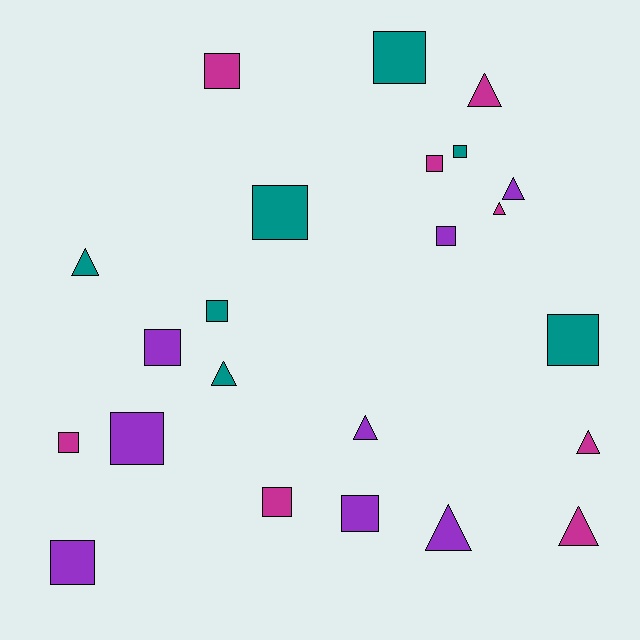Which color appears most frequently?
Purple, with 8 objects.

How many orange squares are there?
There are no orange squares.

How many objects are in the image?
There are 23 objects.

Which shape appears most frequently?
Square, with 14 objects.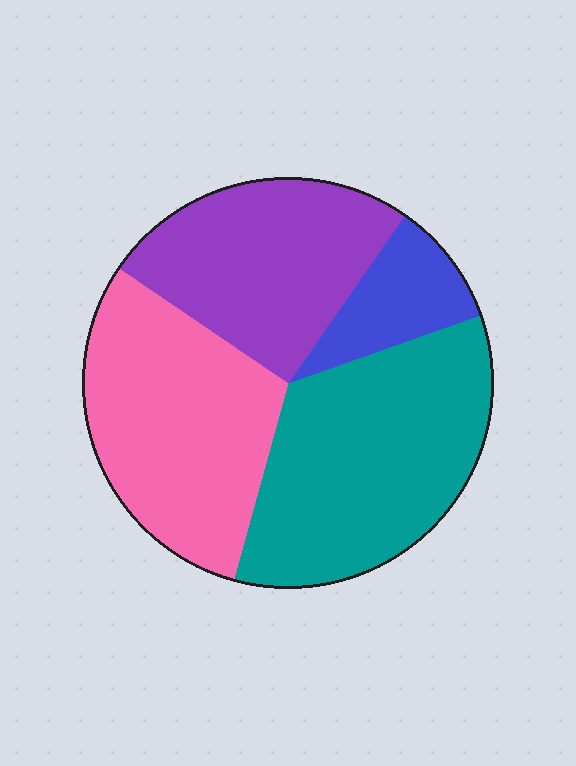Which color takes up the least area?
Blue, at roughly 10%.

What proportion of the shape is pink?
Pink covers around 30% of the shape.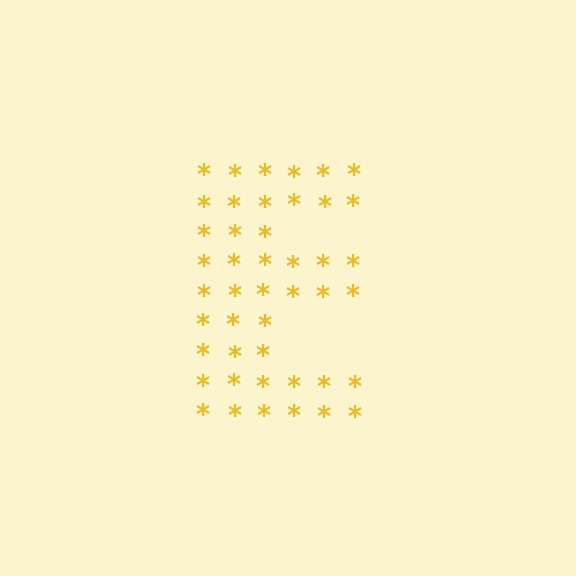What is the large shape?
The large shape is the letter E.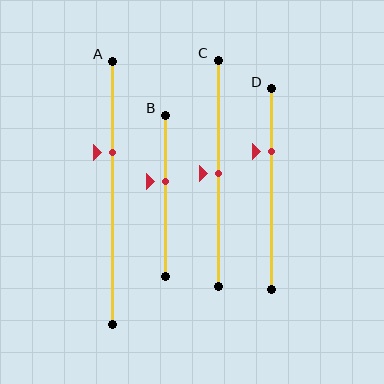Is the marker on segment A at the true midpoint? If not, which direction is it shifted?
No, the marker on segment A is shifted upward by about 15% of the segment length.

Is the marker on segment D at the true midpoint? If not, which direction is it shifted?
No, the marker on segment D is shifted upward by about 19% of the segment length.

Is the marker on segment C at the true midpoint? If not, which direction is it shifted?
Yes, the marker on segment C is at the true midpoint.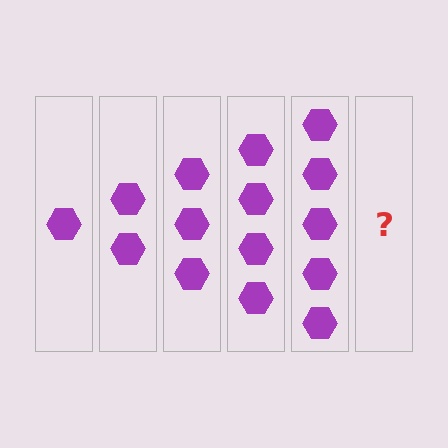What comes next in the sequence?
The next element should be 6 hexagons.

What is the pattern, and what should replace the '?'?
The pattern is that each step adds one more hexagon. The '?' should be 6 hexagons.